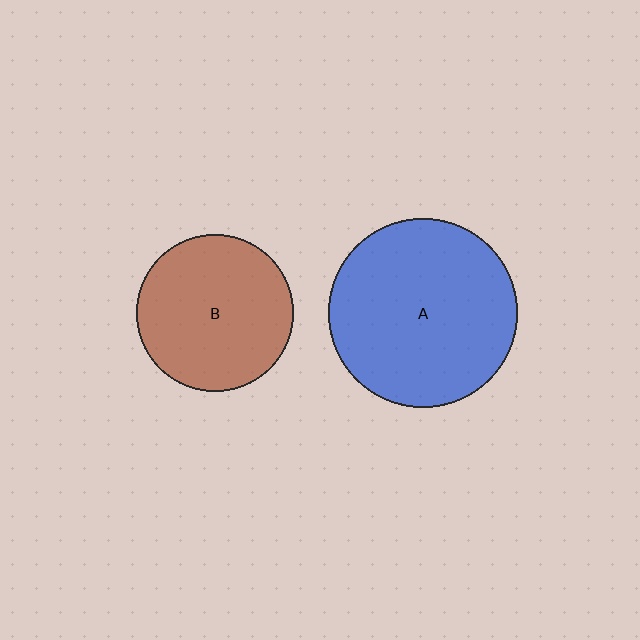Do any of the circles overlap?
No, none of the circles overlap.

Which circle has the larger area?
Circle A (blue).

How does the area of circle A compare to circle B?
Approximately 1.4 times.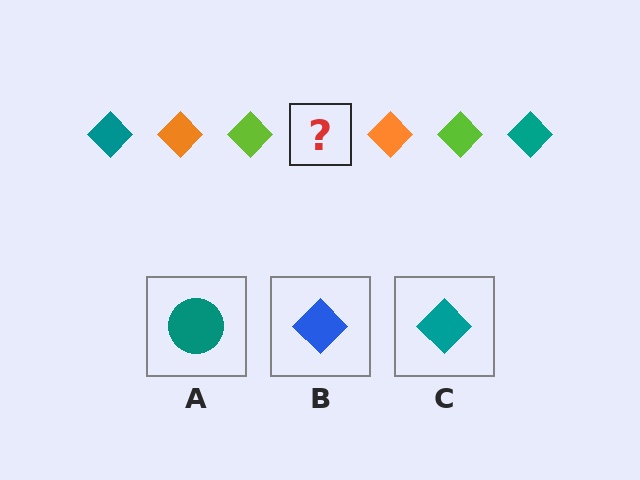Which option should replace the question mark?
Option C.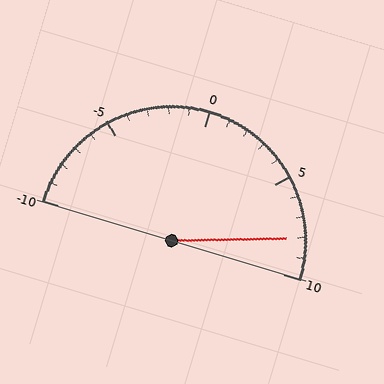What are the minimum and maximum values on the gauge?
The gauge ranges from -10 to 10.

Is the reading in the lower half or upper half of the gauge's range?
The reading is in the upper half of the range (-10 to 10).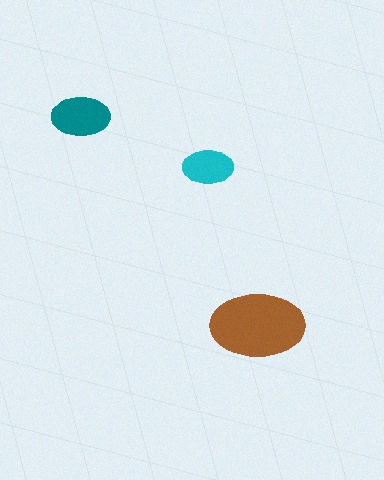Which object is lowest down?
The brown ellipse is bottommost.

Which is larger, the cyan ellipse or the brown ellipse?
The brown one.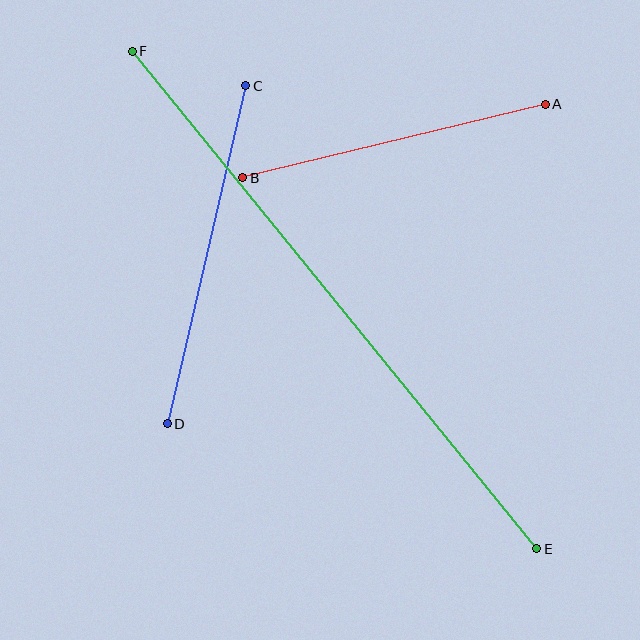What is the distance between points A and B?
The distance is approximately 311 pixels.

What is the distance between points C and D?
The distance is approximately 347 pixels.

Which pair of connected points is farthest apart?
Points E and F are farthest apart.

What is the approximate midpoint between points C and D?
The midpoint is at approximately (207, 255) pixels.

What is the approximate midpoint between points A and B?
The midpoint is at approximately (394, 141) pixels.